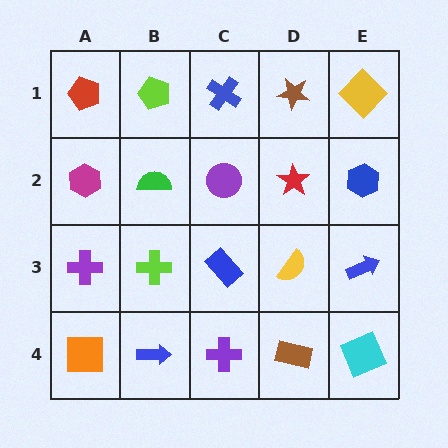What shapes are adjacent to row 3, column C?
A purple circle (row 2, column C), a purple cross (row 4, column C), a lime cross (row 3, column B), a yellow semicircle (row 3, column D).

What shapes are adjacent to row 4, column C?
A blue rectangle (row 3, column C), a blue arrow (row 4, column B), a brown rectangle (row 4, column D).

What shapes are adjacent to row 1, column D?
A red star (row 2, column D), a blue cross (row 1, column C), a yellow diamond (row 1, column E).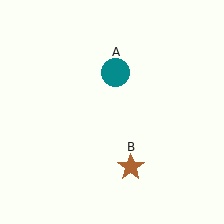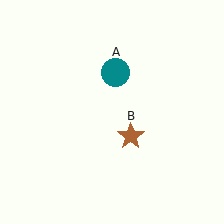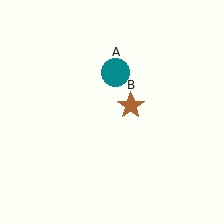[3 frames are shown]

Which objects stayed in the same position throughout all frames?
Teal circle (object A) remained stationary.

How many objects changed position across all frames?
1 object changed position: brown star (object B).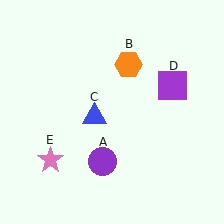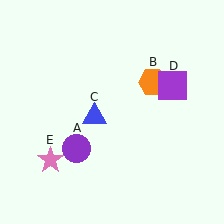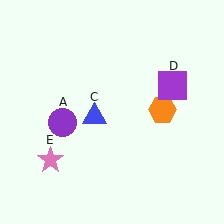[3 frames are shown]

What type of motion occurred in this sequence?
The purple circle (object A), orange hexagon (object B) rotated clockwise around the center of the scene.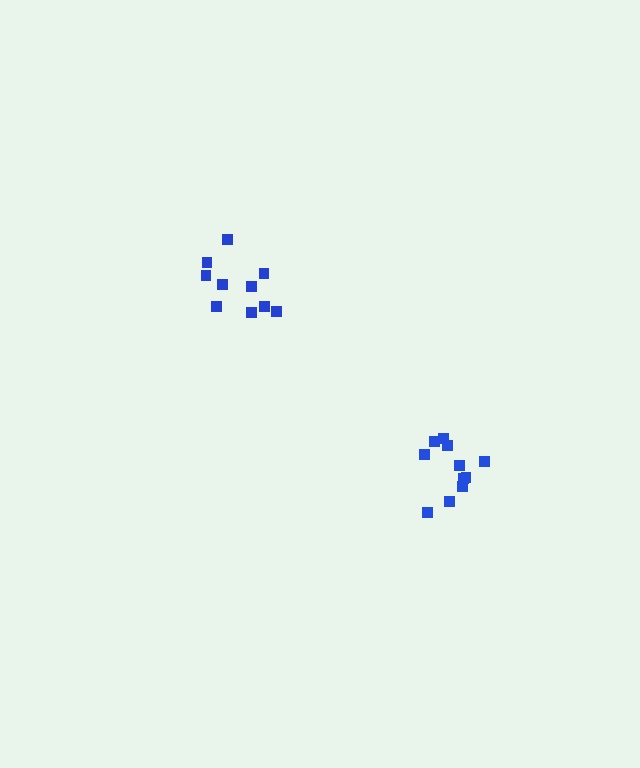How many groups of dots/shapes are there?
There are 2 groups.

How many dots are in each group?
Group 1: 10 dots, Group 2: 11 dots (21 total).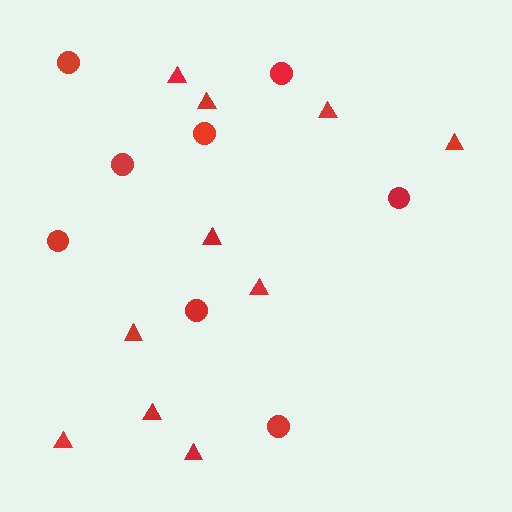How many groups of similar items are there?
There are 2 groups: one group of triangles (10) and one group of circles (8).